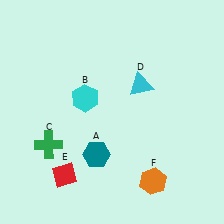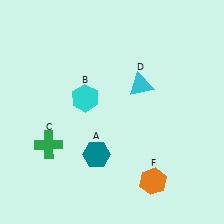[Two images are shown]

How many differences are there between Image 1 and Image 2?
There is 1 difference between the two images.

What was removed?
The red diamond (E) was removed in Image 2.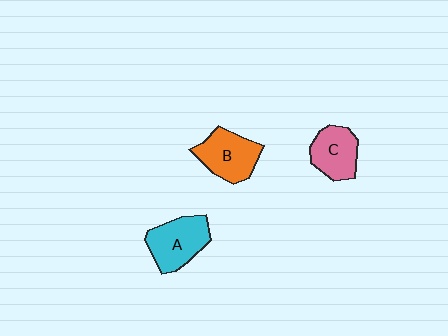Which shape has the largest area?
Shape A (cyan).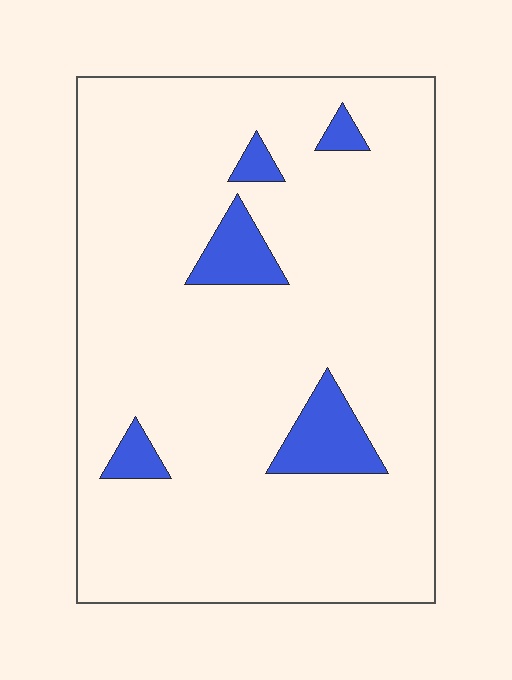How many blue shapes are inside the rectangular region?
5.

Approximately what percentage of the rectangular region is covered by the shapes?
Approximately 10%.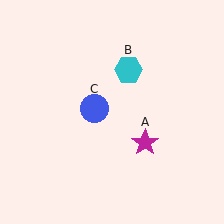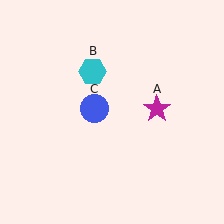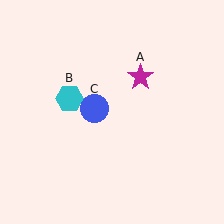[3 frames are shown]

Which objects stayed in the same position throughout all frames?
Blue circle (object C) remained stationary.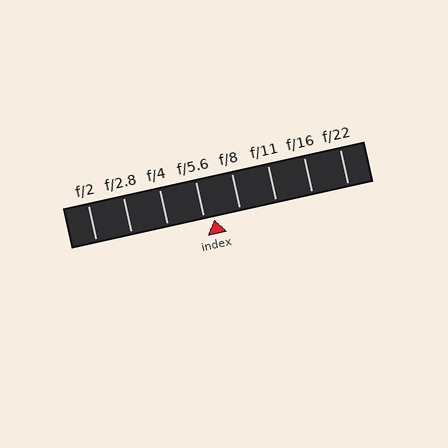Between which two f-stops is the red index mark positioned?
The index mark is between f/5.6 and f/8.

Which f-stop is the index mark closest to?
The index mark is closest to f/5.6.